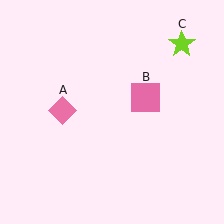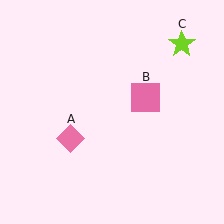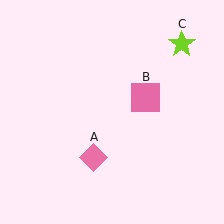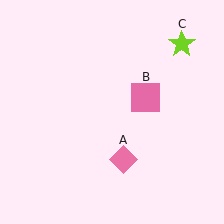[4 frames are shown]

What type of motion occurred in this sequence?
The pink diamond (object A) rotated counterclockwise around the center of the scene.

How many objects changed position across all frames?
1 object changed position: pink diamond (object A).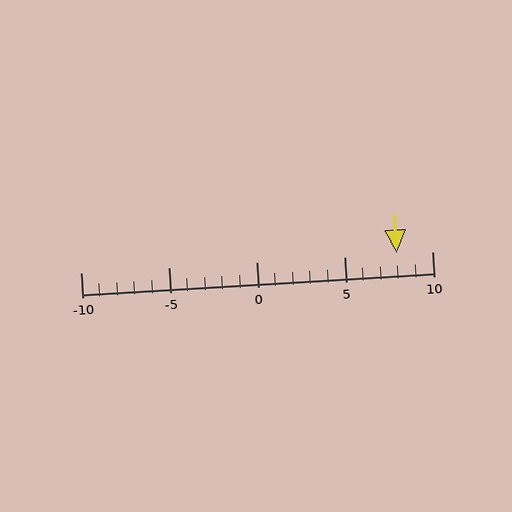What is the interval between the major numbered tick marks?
The major tick marks are spaced 5 units apart.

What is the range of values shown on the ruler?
The ruler shows values from -10 to 10.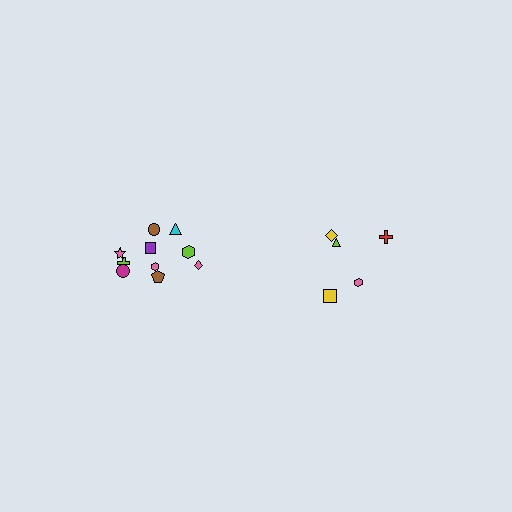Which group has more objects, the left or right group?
The left group.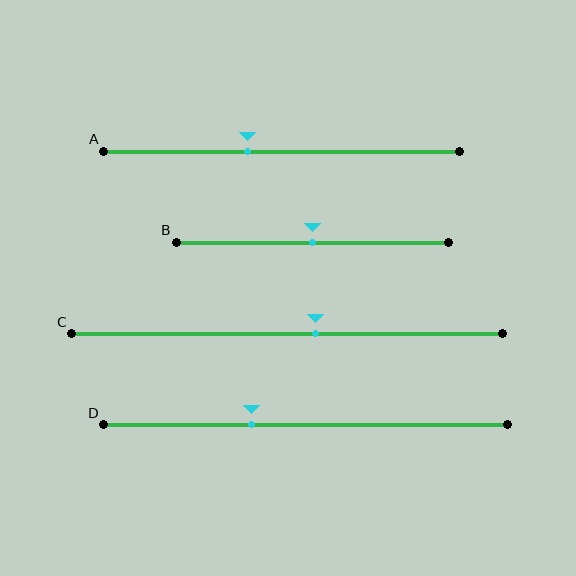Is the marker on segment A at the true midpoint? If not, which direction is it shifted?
No, the marker on segment A is shifted to the left by about 10% of the segment length.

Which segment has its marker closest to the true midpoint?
Segment B has its marker closest to the true midpoint.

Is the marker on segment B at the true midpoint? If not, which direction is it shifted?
Yes, the marker on segment B is at the true midpoint.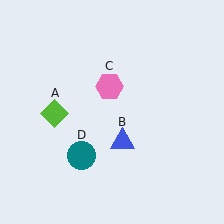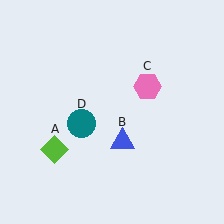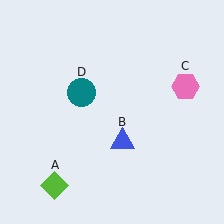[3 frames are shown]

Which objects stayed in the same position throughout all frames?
Blue triangle (object B) remained stationary.